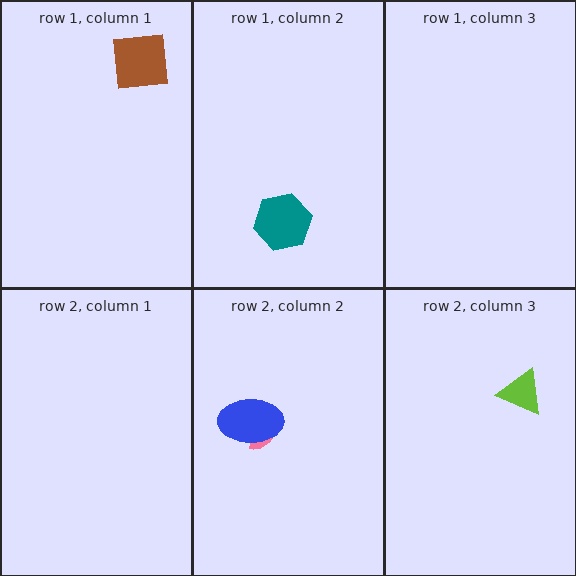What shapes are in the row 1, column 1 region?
The brown square.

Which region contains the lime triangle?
The row 2, column 3 region.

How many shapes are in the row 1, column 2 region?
1.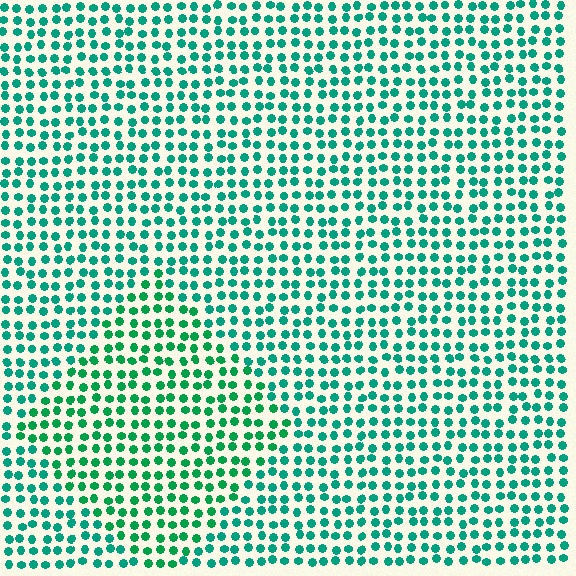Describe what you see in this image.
The image is filled with small teal elements in a uniform arrangement. A diamond-shaped region is visible where the elements are tinted to a slightly different hue, forming a subtle color boundary.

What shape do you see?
I see a diamond.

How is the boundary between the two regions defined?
The boundary is defined purely by a slight shift in hue (about 20 degrees). Spacing, size, and orientation are identical on both sides.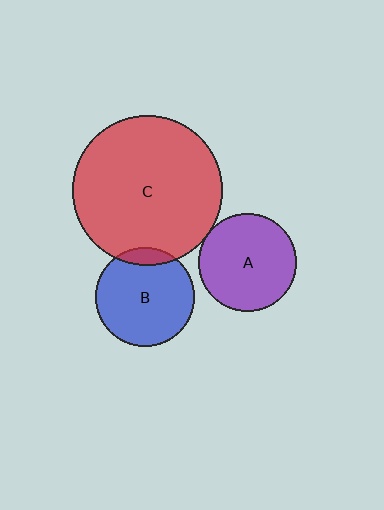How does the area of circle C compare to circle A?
Approximately 2.3 times.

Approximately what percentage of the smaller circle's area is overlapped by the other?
Approximately 5%.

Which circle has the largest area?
Circle C (red).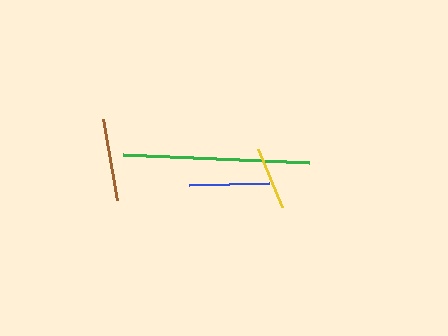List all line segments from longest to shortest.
From longest to shortest: green, brown, blue, yellow.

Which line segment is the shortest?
The yellow line is the shortest at approximately 63 pixels.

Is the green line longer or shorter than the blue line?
The green line is longer than the blue line.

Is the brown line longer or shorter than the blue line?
The brown line is longer than the blue line.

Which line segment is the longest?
The green line is the longest at approximately 187 pixels.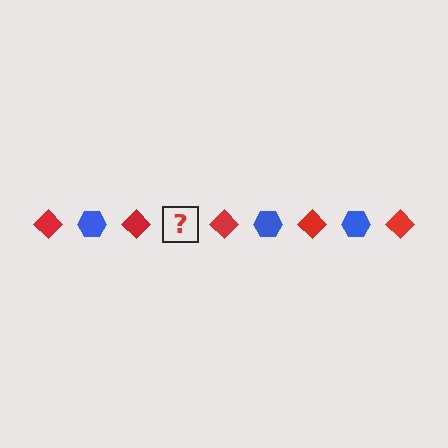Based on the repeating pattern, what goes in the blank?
The blank should be a blue hexagon.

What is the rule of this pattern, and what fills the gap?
The rule is that the pattern alternates between red diamond and blue hexagon. The gap should be filled with a blue hexagon.